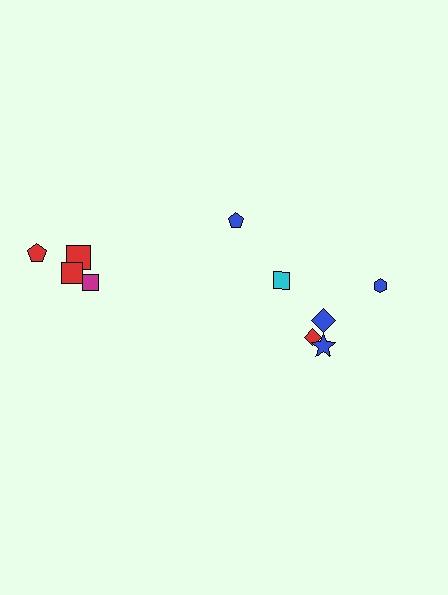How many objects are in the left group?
There are 4 objects.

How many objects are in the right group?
There are 6 objects.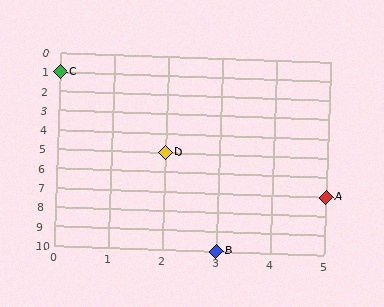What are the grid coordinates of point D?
Point D is at grid coordinates (2, 5).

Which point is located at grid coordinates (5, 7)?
Point A is at (5, 7).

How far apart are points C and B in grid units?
Points C and B are 3 columns and 9 rows apart (about 9.5 grid units diagonally).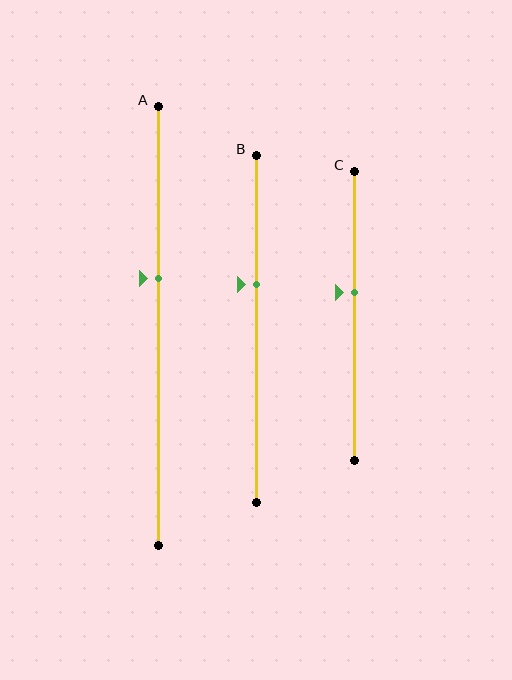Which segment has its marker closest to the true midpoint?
Segment C has its marker closest to the true midpoint.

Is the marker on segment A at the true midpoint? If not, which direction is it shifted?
No, the marker on segment A is shifted upward by about 11% of the segment length.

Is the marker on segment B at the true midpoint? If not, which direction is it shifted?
No, the marker on segment B is shifted upward by about 13% of the segment length.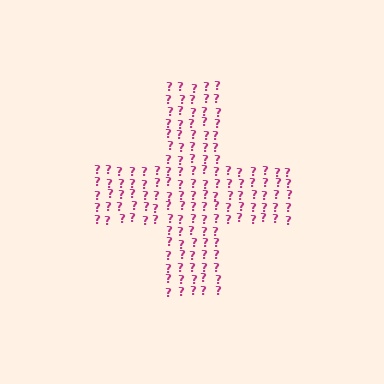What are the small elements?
The small elements are question marks.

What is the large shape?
The large shape is a cross.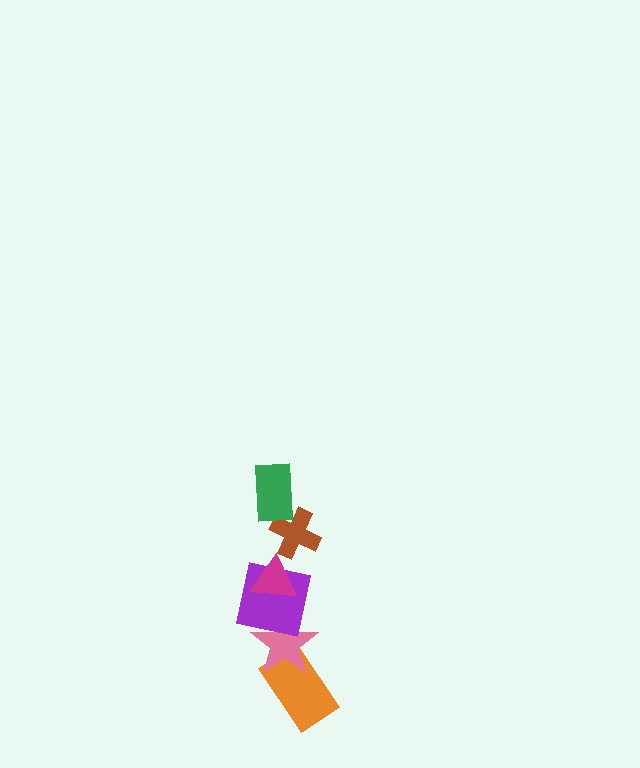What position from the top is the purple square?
The purple square is 4th from the top.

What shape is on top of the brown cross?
The green rectangle is on top of the brown cross.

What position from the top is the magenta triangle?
The magenta triangle is 3rd from the top.